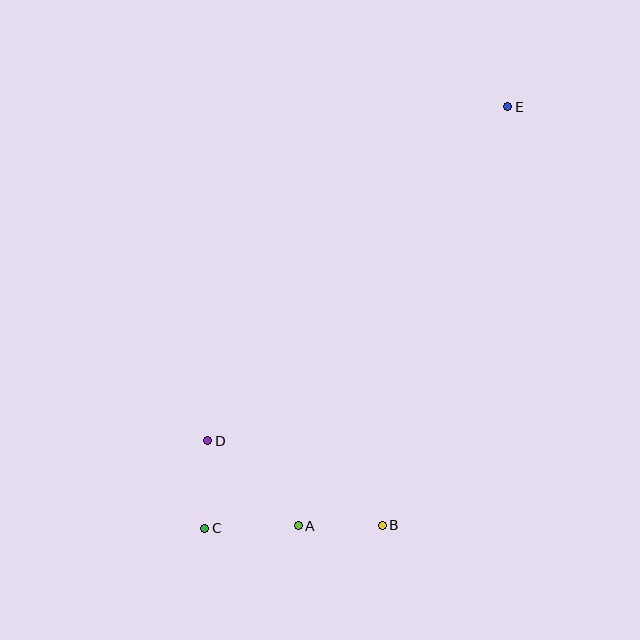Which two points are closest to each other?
Points A and B are closest to each other.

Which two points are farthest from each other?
Points C and E are farthest from each other.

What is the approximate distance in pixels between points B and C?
The distance between B and C is approximately 177 pixels.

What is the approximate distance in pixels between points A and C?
The distance between A and C is approximately 93 pixels.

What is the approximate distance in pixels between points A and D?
The distance between A and D is approximately 124 pixels.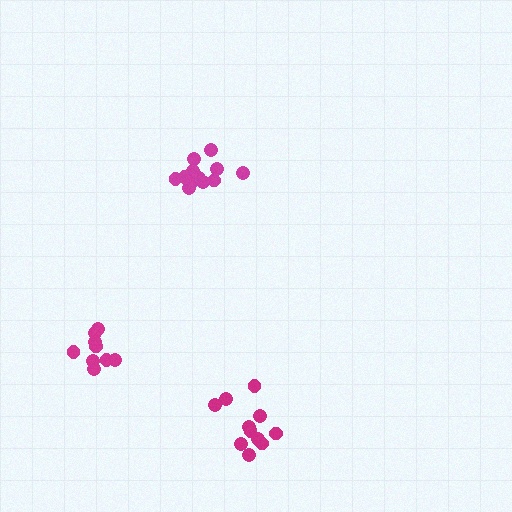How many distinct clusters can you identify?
There are 3 distinct clusters.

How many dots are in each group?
Group 1: 11 dots, Group 2: 12 dots, Group 3: 9 dots (32 total).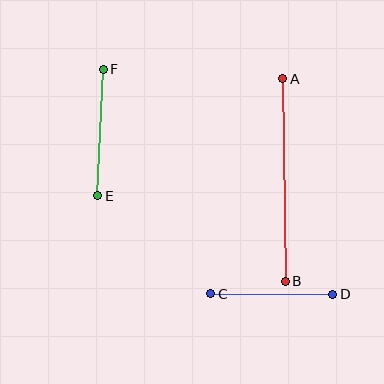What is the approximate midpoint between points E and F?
The midpoint is at approximately (101, 132) pixels.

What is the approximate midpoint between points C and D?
The midpoint is at approximately (272, 294) pixels.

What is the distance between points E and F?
The distance is approximately 127 pixels.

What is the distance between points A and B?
The distance is approximately 203 pixels.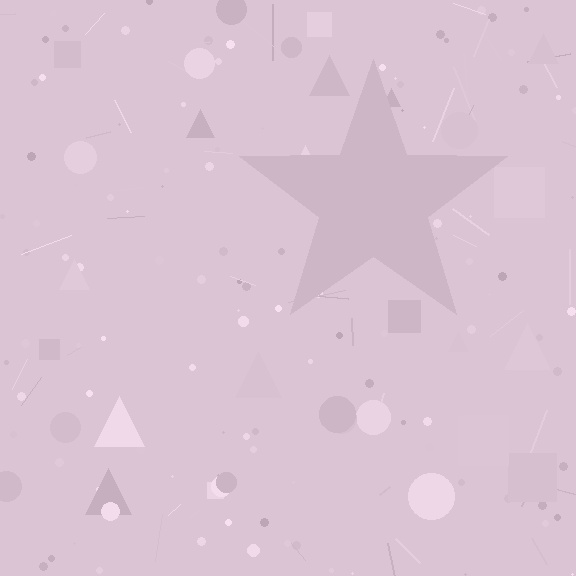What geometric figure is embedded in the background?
A star is embedded in the background.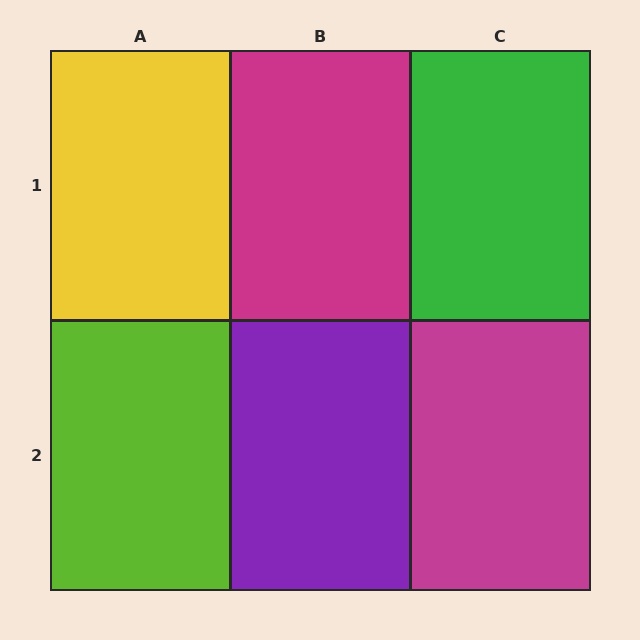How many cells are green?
1 cell is green.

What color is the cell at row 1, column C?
Green.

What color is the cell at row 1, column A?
Yellow.